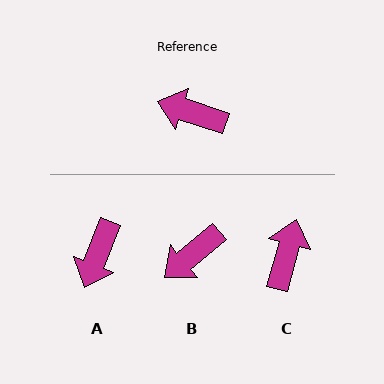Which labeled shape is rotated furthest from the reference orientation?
C, about 87 degrees away.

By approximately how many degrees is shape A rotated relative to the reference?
Approximately 86 degrees counter-clockwise.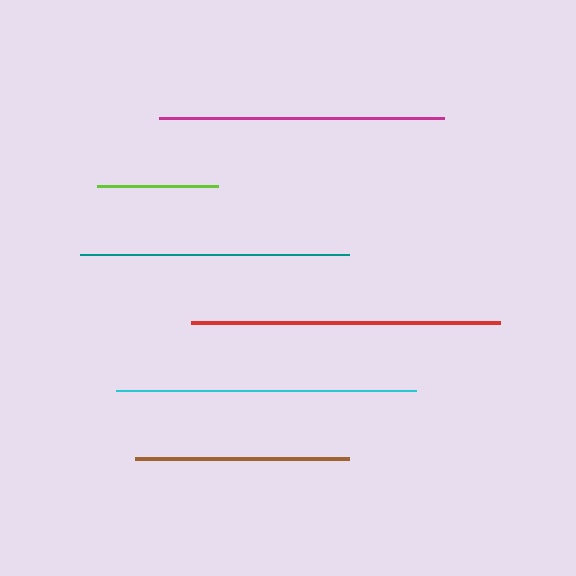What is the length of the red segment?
The red segment is approximately 309 pixels long.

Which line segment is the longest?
The red line is the longest at approximately 309 pixels.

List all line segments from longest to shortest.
From longest to shortest: red, cyan, magenta, teal, brown, lime.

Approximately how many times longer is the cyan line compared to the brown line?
The cyan line is approximately 1.4 times the length of the brown line.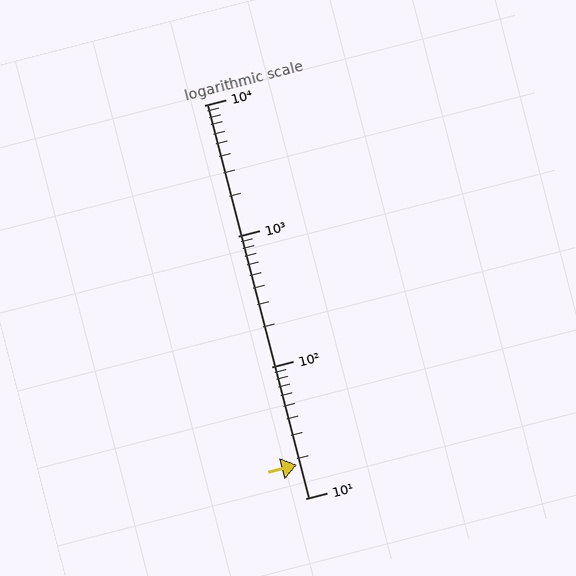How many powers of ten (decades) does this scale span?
The scale spans 3 decades, from 10 to 10000.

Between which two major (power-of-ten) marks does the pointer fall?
The pointer is between 10 and 100.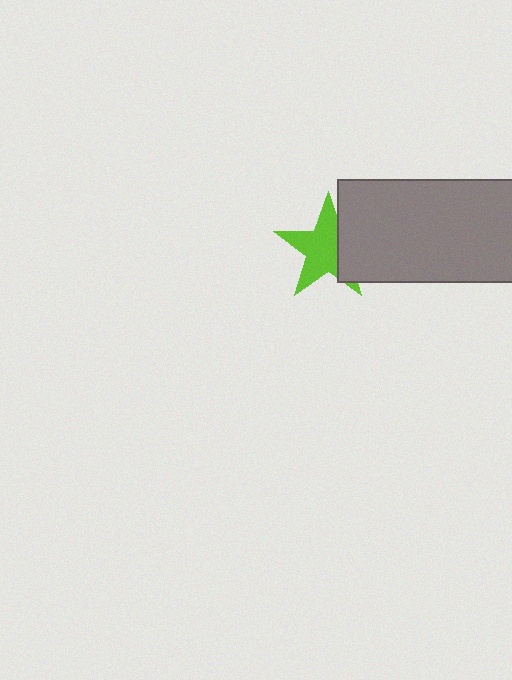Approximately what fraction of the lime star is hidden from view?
Roughly 30% of the lime star is hidden behind the gray rectangle.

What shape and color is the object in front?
The object in front is a gray rectangle.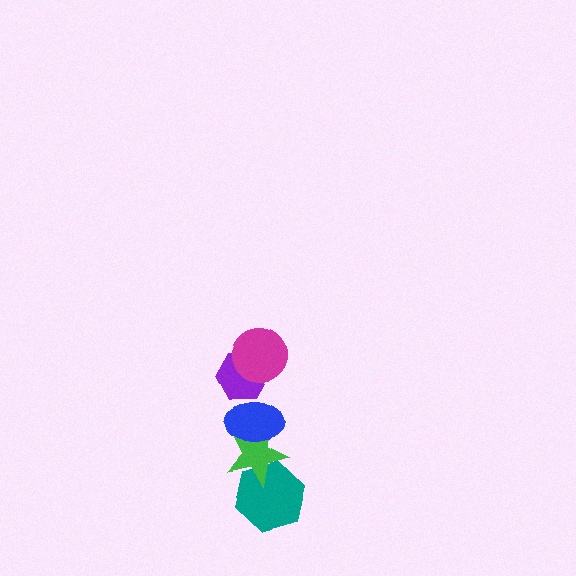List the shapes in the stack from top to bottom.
From top to bottom: the magenta circle, the purple hexagon, the blue ellipse, the green star, the teal hexagon.